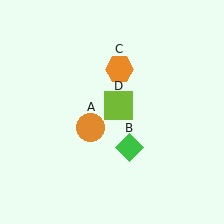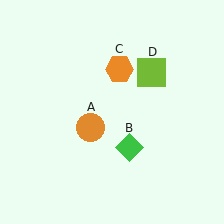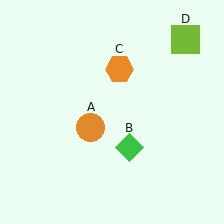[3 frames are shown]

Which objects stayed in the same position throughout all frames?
Orange circle (object A) and green diamond (object B) and orange hexagon (object C) remained stationary.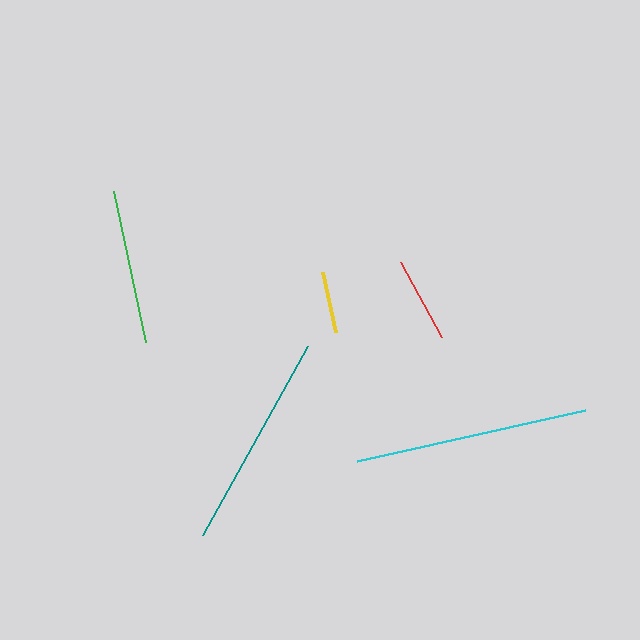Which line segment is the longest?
The cyan line is the longest at approximately 234 pixels.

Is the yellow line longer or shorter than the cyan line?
The cyan line is longer than the yellow line.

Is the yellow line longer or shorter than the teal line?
The teal line is longer than the yellow line.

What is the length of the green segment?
The green segment is approximately 155 pixels long.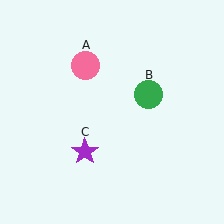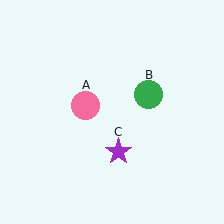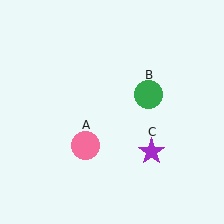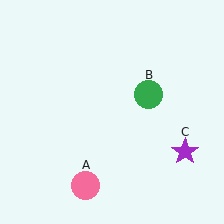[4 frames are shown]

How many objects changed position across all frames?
2 objects changed position: pink circle (object A), purple star (object C).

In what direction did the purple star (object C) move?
The purple star (object C) moved right.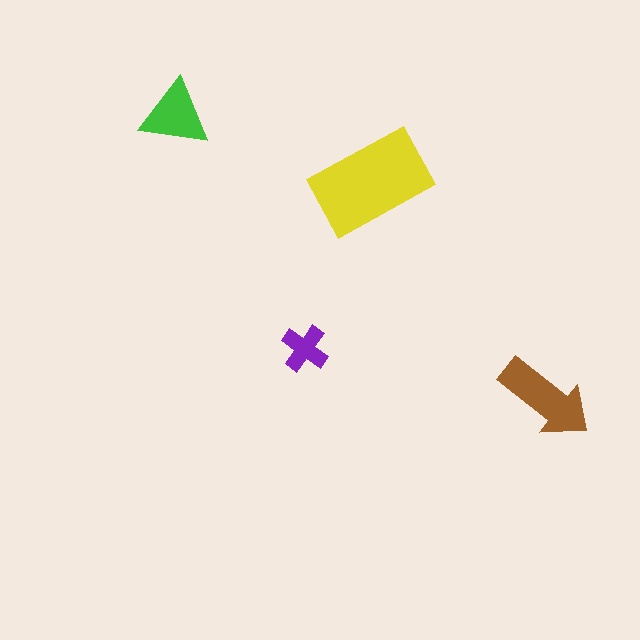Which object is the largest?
The yellow rectangle.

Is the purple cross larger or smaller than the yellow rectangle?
Smaller.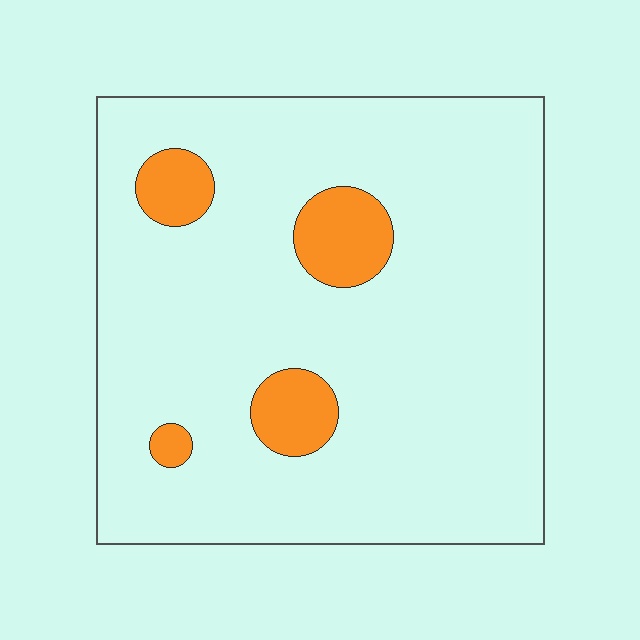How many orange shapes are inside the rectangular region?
4.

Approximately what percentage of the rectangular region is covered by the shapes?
Approximately 10%.